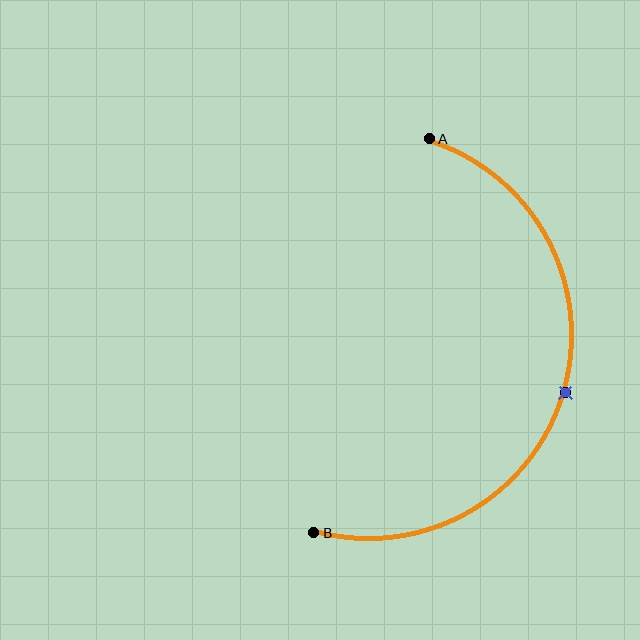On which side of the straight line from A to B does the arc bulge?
The arc bulges to the right of the straight line connecting A and B.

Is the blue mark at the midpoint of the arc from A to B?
Yes. The blue mark lies on the arc at equal arc-length from both A and B — it is the arc midpoint.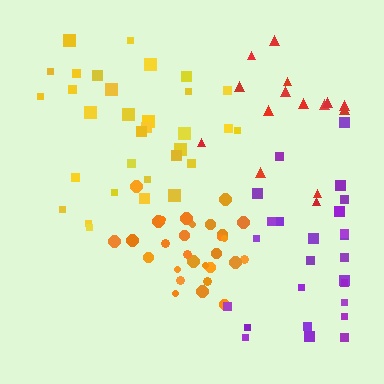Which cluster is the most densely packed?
Orange.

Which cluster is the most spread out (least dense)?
Red.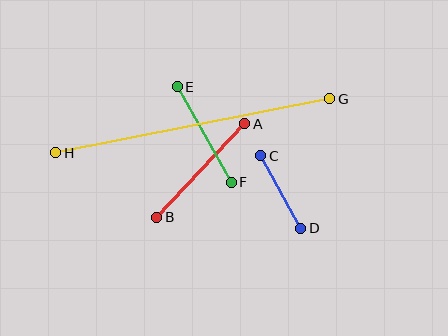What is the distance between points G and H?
The distance is approximately 279 pixels.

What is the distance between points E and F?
The distance is approximately 110 pixels.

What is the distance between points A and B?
The distance is approximately 128 pixels.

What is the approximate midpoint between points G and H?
The midpoint is at approximately (193, 126) pixels.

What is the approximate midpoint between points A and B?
The midpoint is at approximately (201, 171) pixels.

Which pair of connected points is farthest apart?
Points G and H are farthest apart.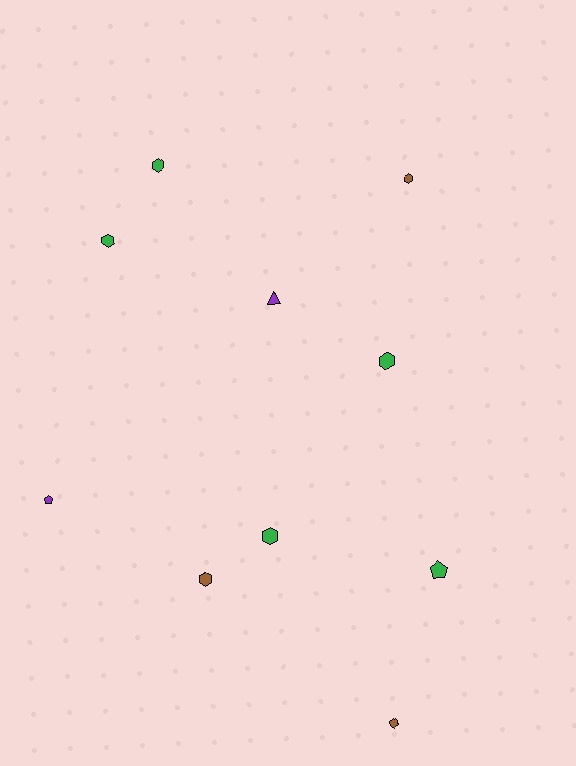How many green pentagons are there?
There is 1 green pentagon.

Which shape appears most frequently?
Hexagon, with 7 objects.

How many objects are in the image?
There are 10 objects.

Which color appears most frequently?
Green, with 5 objects.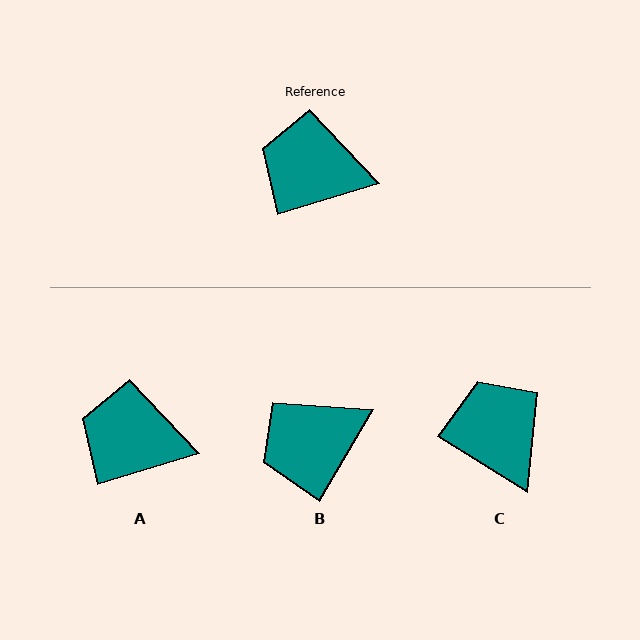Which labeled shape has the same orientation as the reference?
A.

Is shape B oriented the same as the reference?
No, it is off by about 42 degrees.